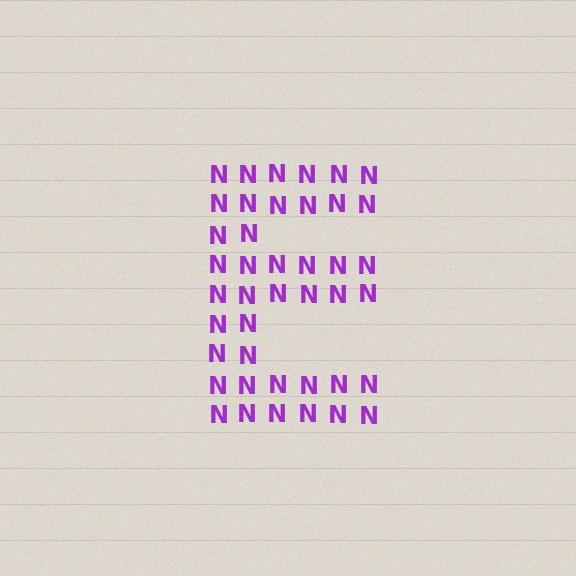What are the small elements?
The small elements are letter N's.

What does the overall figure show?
The overall figure shows the letter E.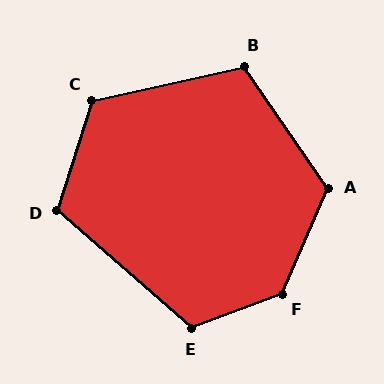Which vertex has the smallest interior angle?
B, at approximately 112 degrees.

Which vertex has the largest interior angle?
F, at approximately 134 degrees.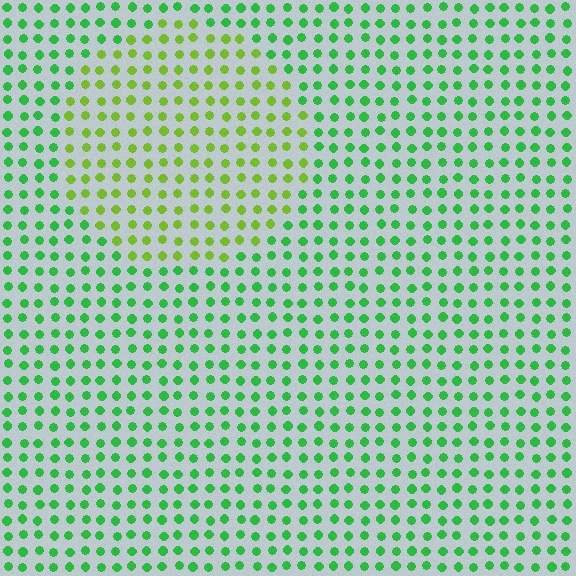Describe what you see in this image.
The image is filled with small green elements in a uniform arrangement. A circle-shaped region is visible where the elements are tinted to a slightly different hue, forming a subtle color boundary.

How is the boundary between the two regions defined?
The boundary is defined purely by a slight shift in hue (about 40 degrees). Spacing, size, and orientation are identical on both sides.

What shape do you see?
I see a circle.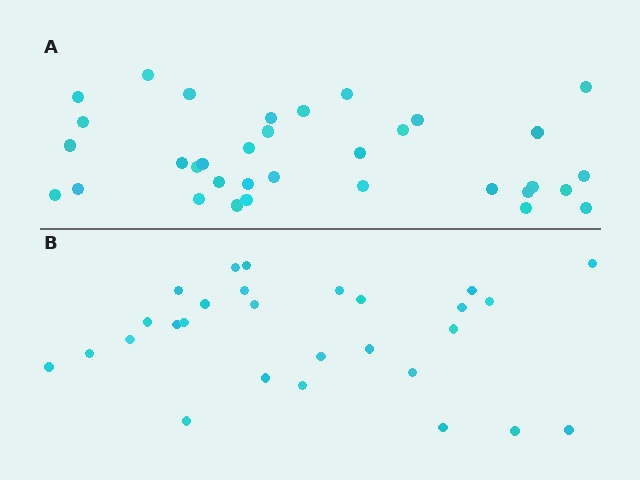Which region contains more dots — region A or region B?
Region A (the top region) has more dots.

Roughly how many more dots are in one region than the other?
Region A has about 6 more dots than region B.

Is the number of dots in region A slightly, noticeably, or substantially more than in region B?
Region A has only slightly more — the two regions are fairly close. The ratio is roughly 1.2 to 1.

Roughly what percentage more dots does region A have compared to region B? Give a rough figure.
About 20% more.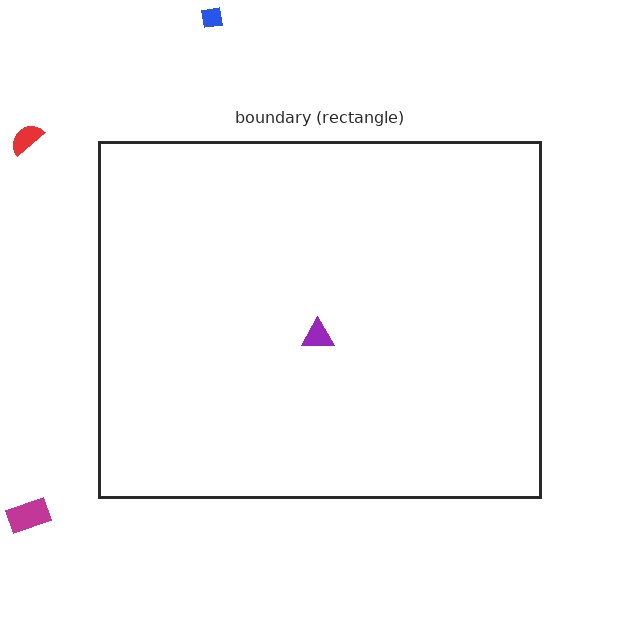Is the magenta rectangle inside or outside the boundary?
Outside.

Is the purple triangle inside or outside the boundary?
Inside.